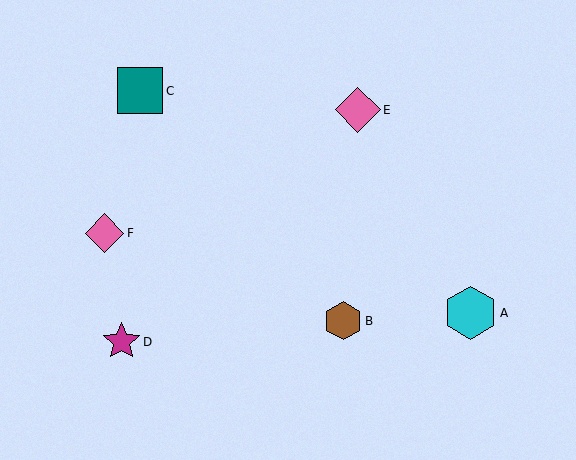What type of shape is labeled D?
Shape D is a magenta star.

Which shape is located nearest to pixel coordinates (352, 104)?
The pink diamond (labeled E) at (358, 110) is nearest to that location.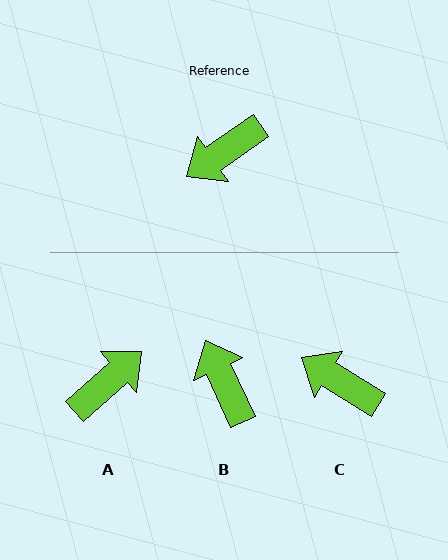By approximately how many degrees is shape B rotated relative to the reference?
Approximately 100 degrees clockwise.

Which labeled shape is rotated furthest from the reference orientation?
A, about 173 degrees away.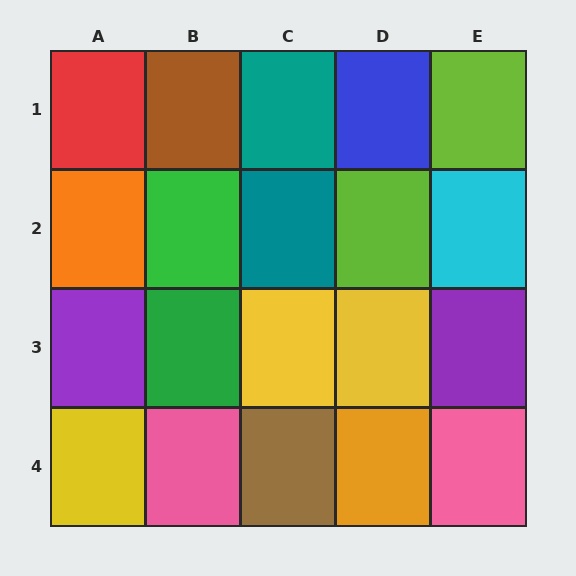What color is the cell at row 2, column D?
Lime.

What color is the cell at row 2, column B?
Green.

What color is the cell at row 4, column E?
Pink.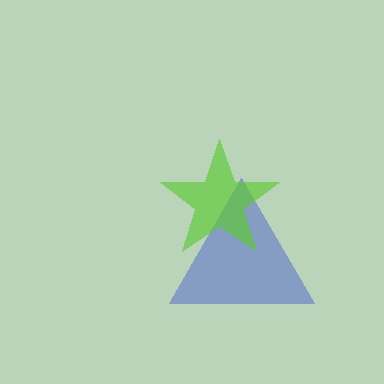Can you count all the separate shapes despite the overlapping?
Yes, there are 2 separate shapes.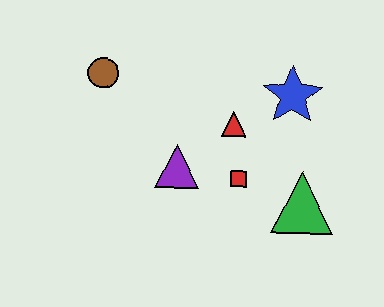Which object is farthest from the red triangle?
The brown circle is farthest from the red triangle.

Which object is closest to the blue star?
The red triangle is closest to the blue star.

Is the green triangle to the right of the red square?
Yes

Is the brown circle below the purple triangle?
No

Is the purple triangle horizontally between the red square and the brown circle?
Yes